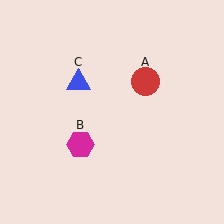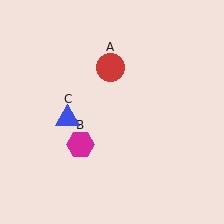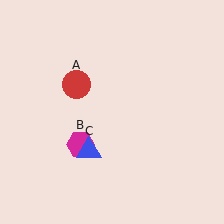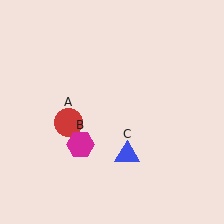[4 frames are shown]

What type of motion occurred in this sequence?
The red circle (object A), blue triangle (object C) rotated counterclockwise around the center of the scene.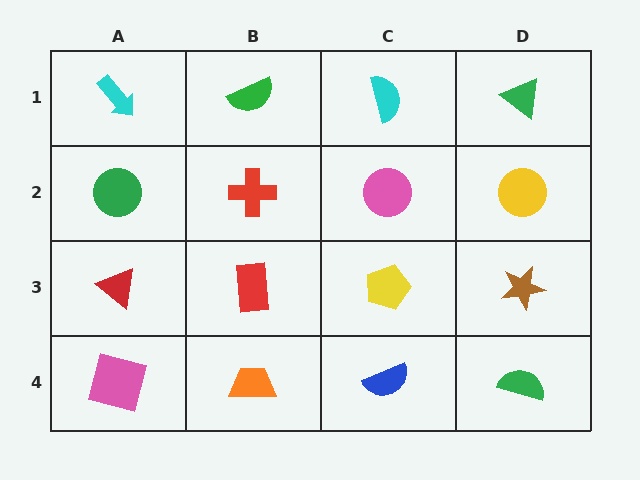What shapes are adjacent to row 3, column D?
A yellow circle (row 2, column D), a green semicircle (row 4, column D), a yellow pentagon (row 3, column C).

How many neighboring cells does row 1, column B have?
3.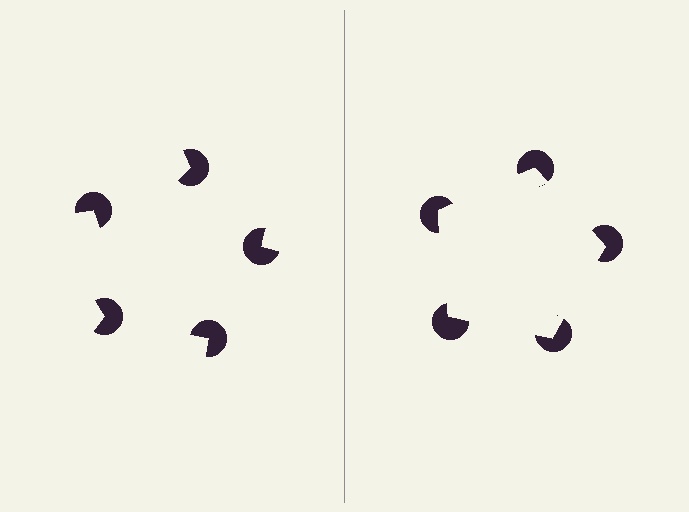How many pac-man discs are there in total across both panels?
10 — 5 on each side.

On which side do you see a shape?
An illusory pentagon appears on the right side. On the left side the wedge cuts are rotated, so no coherent shape forms.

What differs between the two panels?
The pac-man discs are positioned identically on both sides; only the wedge orientations differ. On the right they align to a pentagon; on the left they are misaligned.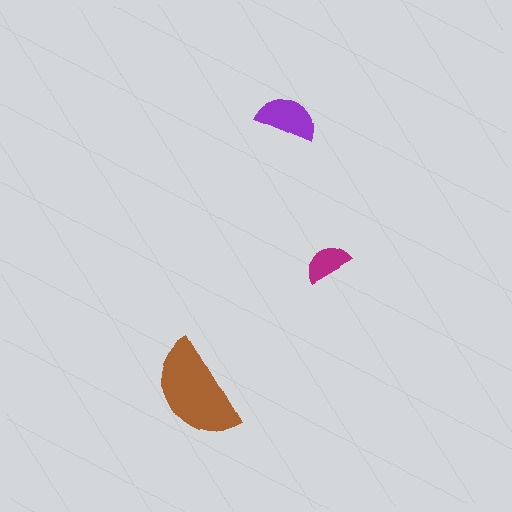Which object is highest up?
The purple semicircle is topmost.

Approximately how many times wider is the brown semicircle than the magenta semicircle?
About 2 times wider.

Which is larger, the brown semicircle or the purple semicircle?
The brown one.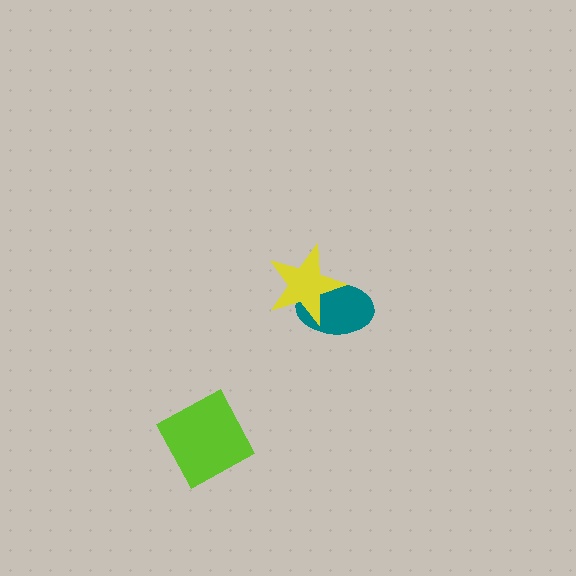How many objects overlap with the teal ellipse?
1 object overlaps with the teal ellipse.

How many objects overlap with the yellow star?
1 object overlaps with the yellow star.